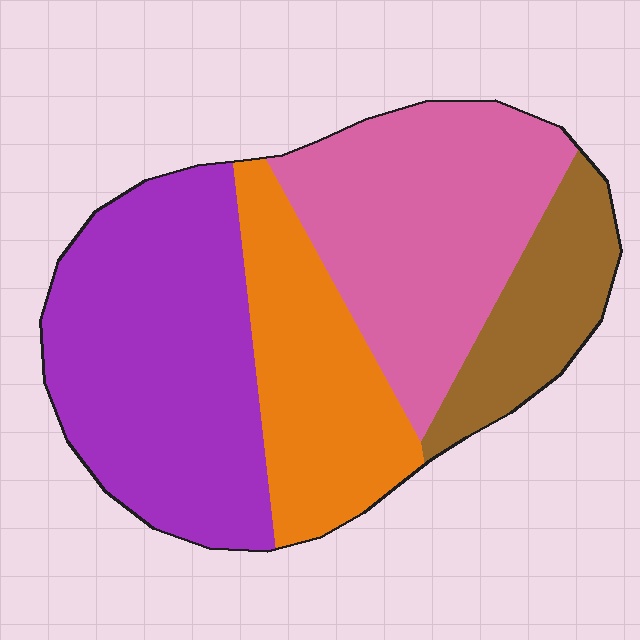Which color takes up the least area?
Brown, at roughly 15%.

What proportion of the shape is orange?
Orange covers about 20% of the shape.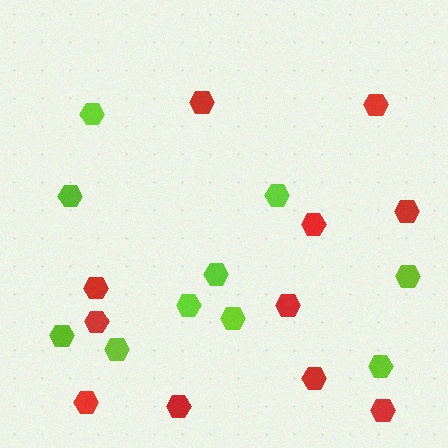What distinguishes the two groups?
There are 2 groups: one group of lime hexagons (10) and one group of red hexagons (11).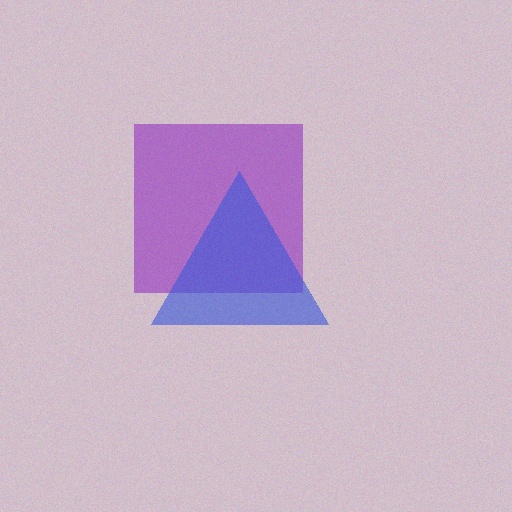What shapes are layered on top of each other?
The layered shapes are: a purple square, a blue triangle.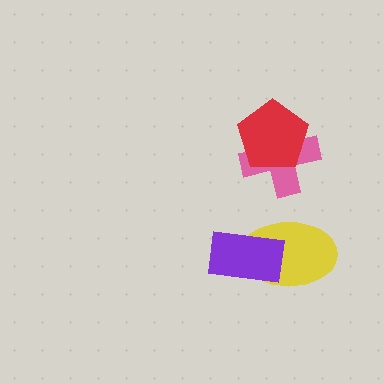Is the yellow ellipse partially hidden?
Yes, it is partially covered by another shape.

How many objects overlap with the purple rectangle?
1 object overlaps with the purple rectangle.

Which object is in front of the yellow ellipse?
The purple rectangle is in front of the yellow ellipse.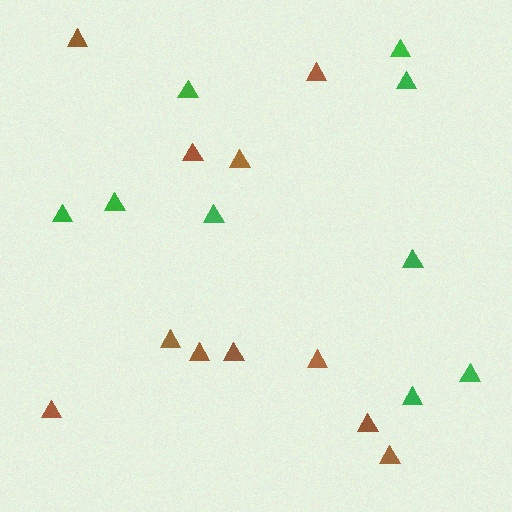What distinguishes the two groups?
There are 2 groups: one group of brown triangles (11) and one group of green triangles (9).